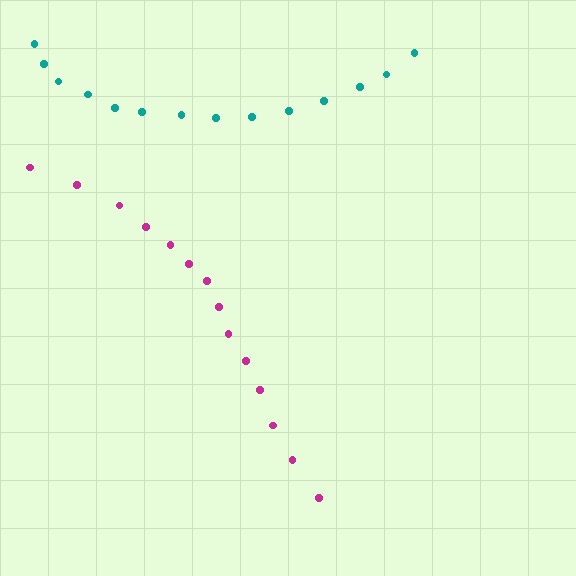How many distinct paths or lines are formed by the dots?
There are 2 distinct paths.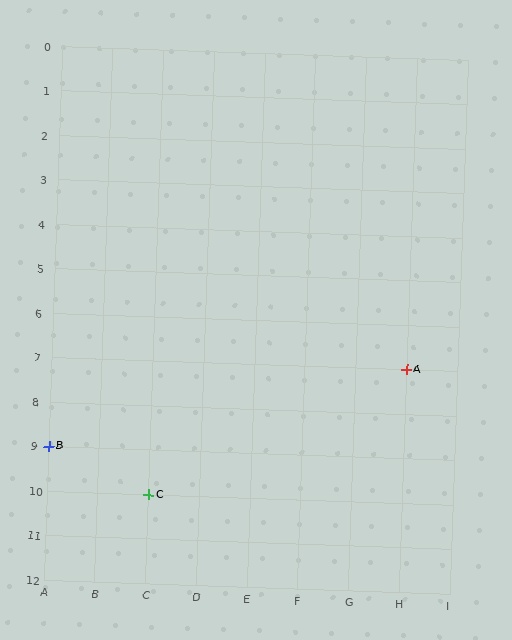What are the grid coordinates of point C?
Point C is at grid coordinates (C, 10).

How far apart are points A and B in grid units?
Points A and B are 7 columns and 2 rows apart (about 7.3 grid units diagonally).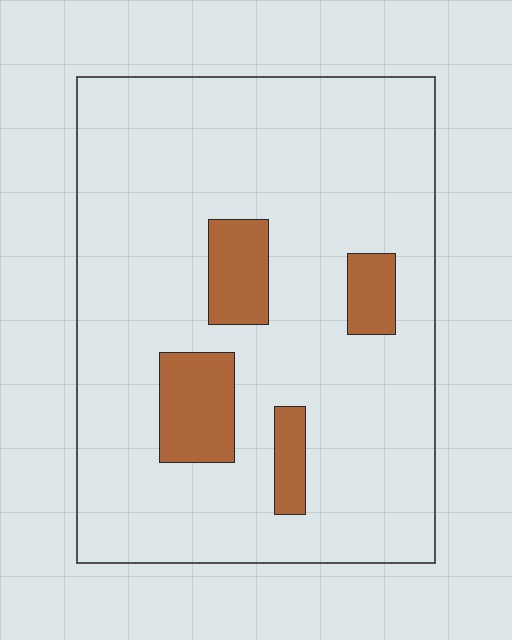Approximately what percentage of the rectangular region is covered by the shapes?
Approximately 15%.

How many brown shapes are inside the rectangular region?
4.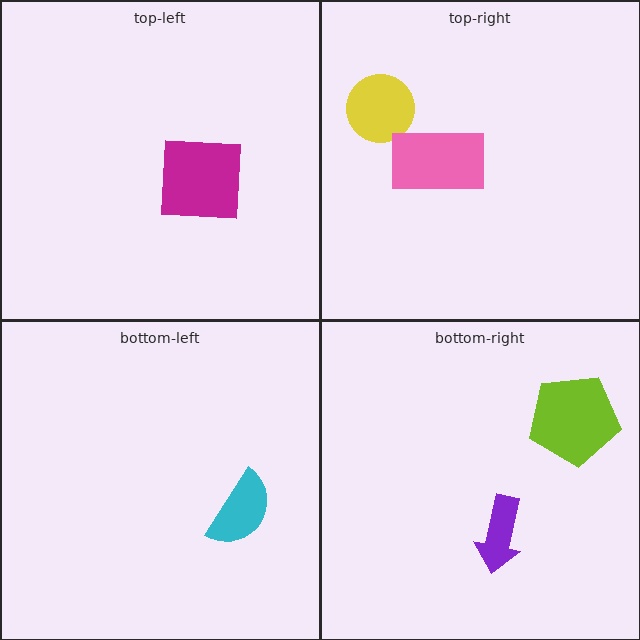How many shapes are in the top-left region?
1.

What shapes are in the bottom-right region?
The purple arrow, the lime pentagon.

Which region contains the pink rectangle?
The top-right region.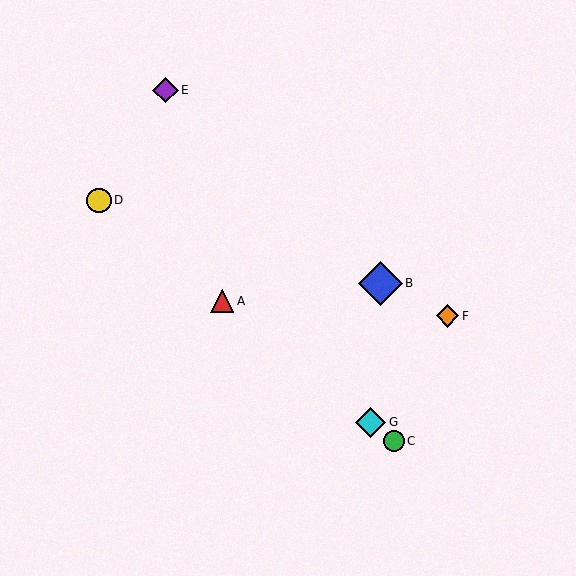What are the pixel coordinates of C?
Object C is at (394, 441).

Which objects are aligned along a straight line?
Objects A, C, D, G are aligned along a straight line.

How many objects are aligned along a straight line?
4 objects (A, C, D, G) are aligned along a straight line.